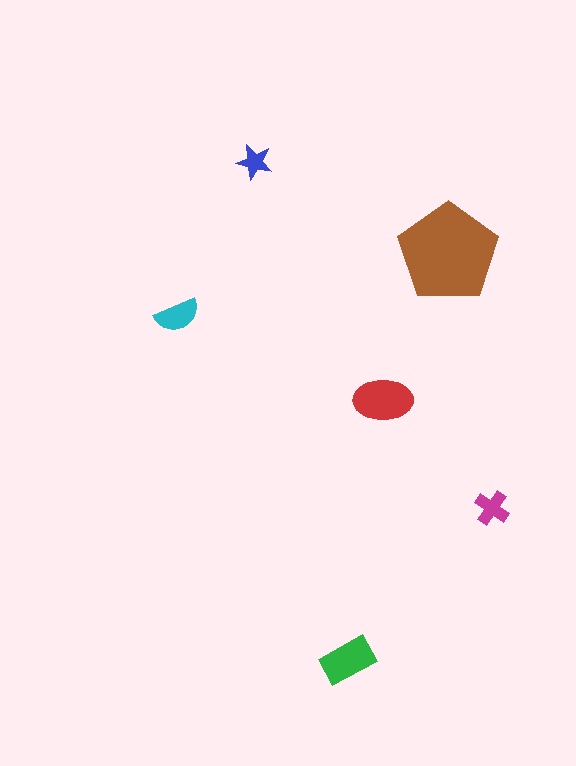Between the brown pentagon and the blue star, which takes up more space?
The brown pentagon.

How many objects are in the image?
There are 6 objects in the image.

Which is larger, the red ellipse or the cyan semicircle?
The red ellipse.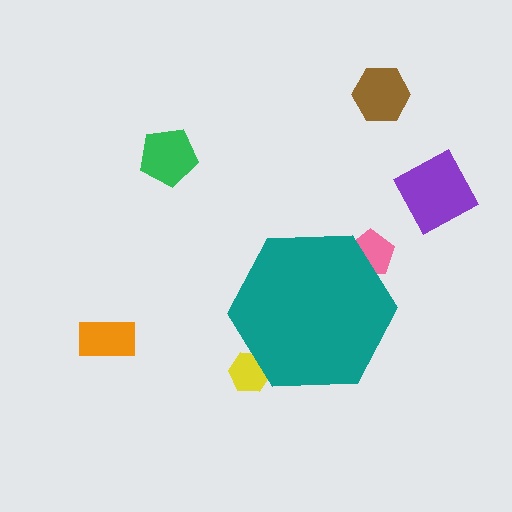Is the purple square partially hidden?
No, the purple square is fully visible.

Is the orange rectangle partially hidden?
No, the orange rectangle is fully visible.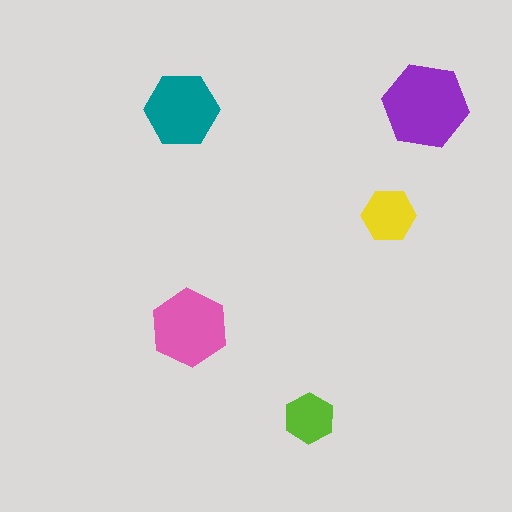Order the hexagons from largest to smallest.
the purple one, the pink one, the teal one, the yellow one, the lime one.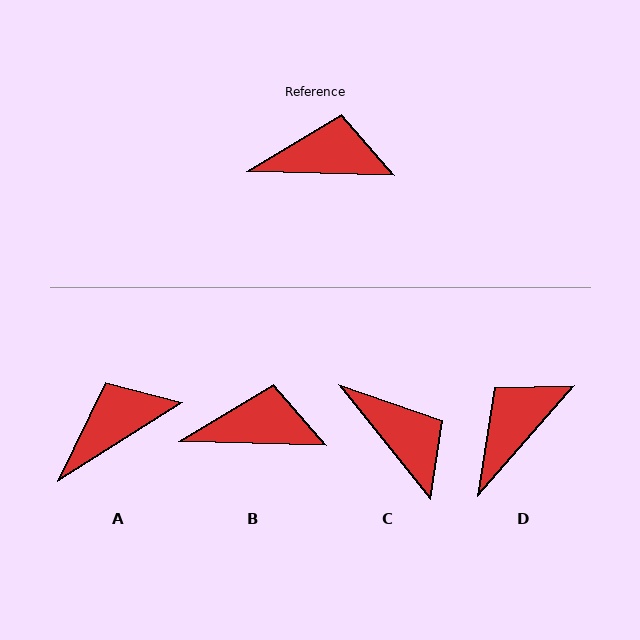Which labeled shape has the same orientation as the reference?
B.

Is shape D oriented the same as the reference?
No, it is off by about 50 degrees.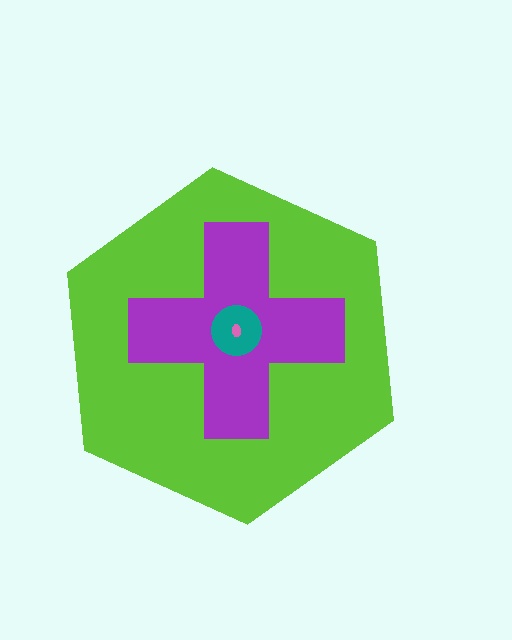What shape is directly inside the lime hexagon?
The purple cross.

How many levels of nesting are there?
4.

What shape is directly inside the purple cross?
The teal circle.